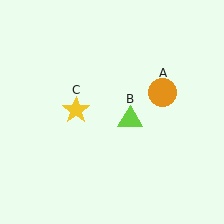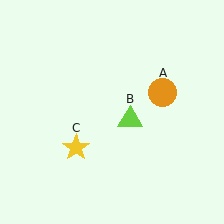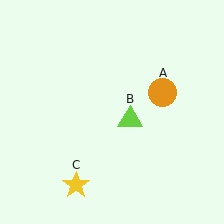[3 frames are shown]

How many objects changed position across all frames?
1 object changed position: yellow star (object C).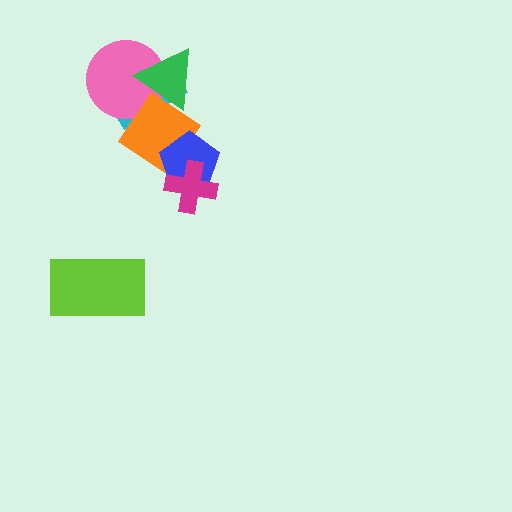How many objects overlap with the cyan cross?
3 objects overlap with the cyan cross.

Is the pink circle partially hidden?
Yes, it is partially covered by another shape.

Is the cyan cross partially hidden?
Yes, it is partially covered by another shape.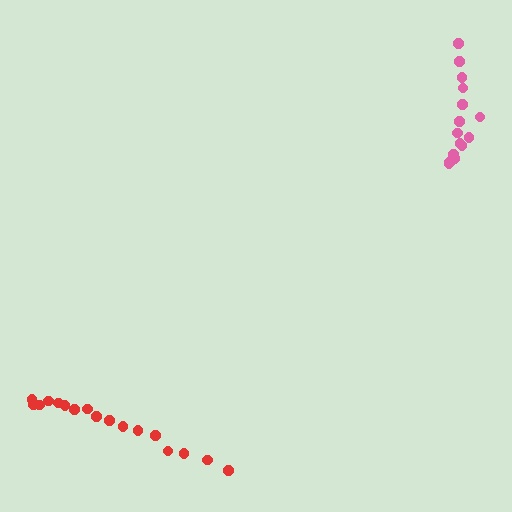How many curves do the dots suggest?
There are 2 distinct paths.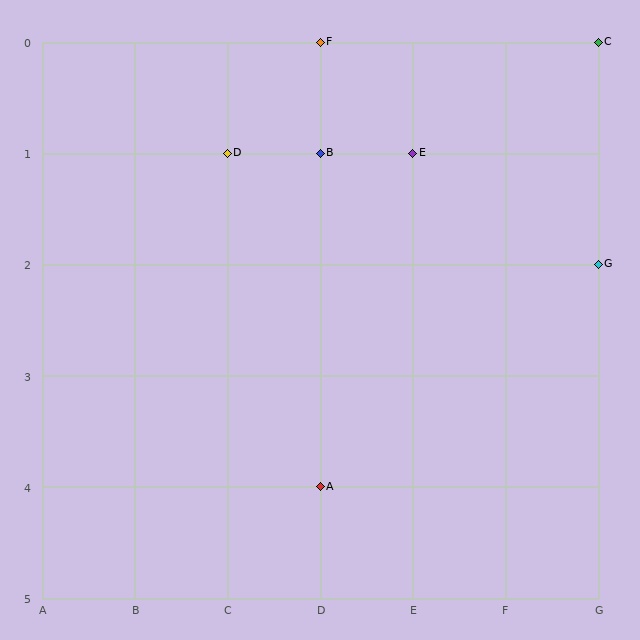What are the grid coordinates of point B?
Point B is at grid coordinates (D, 1).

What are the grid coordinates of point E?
Point E is at grid coordinates (E, 1).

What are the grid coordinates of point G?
Point G is at grid coordinates (G, 2).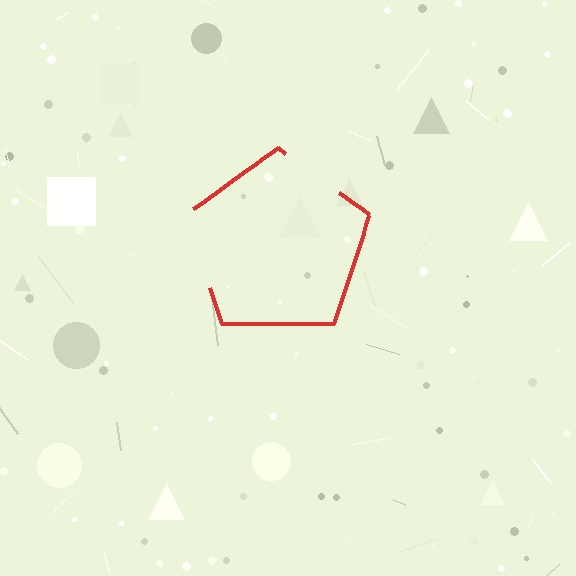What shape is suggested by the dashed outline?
The dashed outline suggests a pentagon.